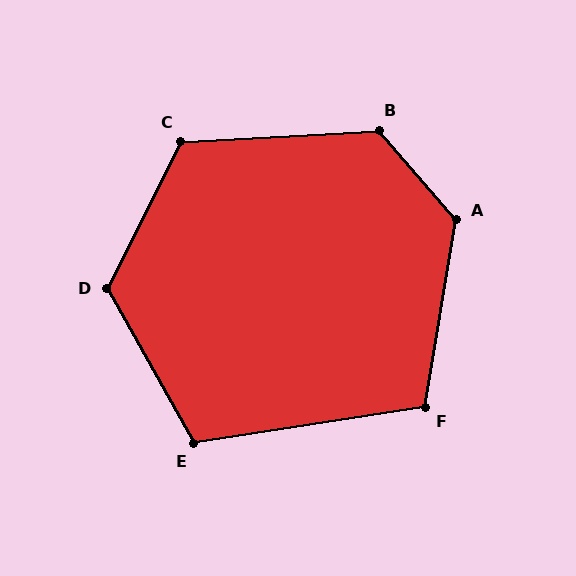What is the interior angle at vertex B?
Approximately 128 degrees (obtuse).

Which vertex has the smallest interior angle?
F, at approximately 108 degrees.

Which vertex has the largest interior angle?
A, at approximately 130 degrees.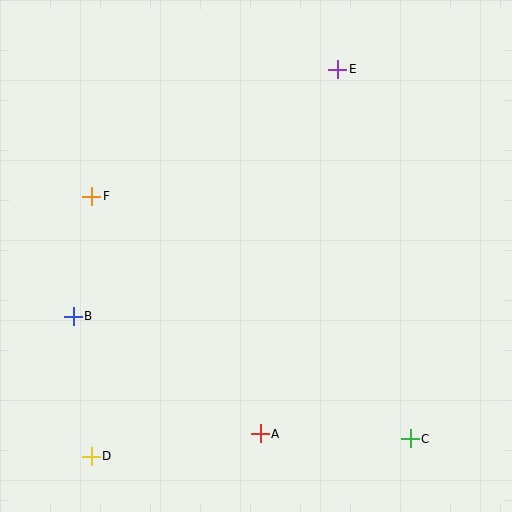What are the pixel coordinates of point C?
Point C is at (410, 439).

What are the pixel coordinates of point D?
Point D is at (91, 456).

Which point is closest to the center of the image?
Point F at (92, 196) is closest to the center.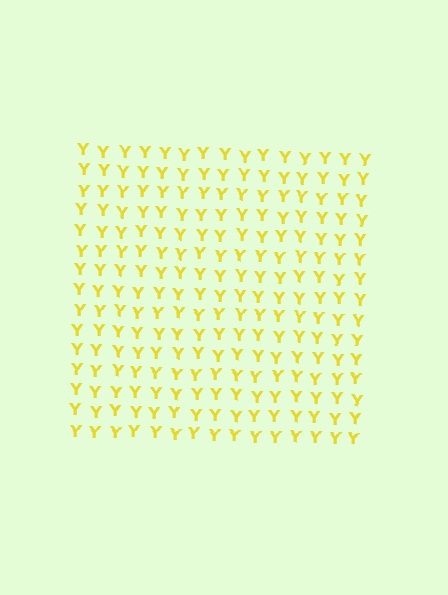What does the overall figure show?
The overall figure shows a square.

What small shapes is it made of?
It is made of small letter Y's.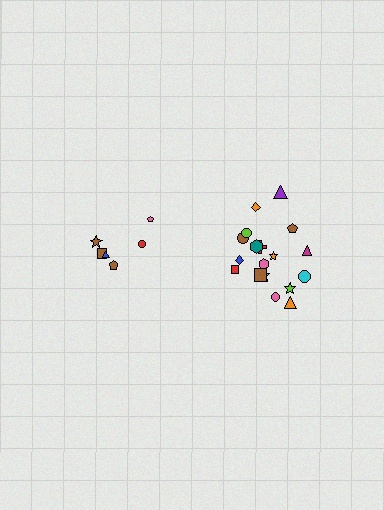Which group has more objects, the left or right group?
The right group.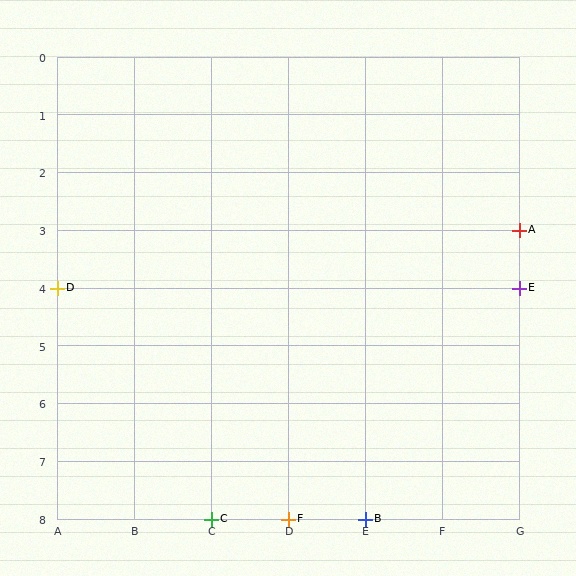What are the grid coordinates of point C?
Point C is at grid coordinates (C, 8).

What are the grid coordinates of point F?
Point F is at grid coordinates (D, 8).